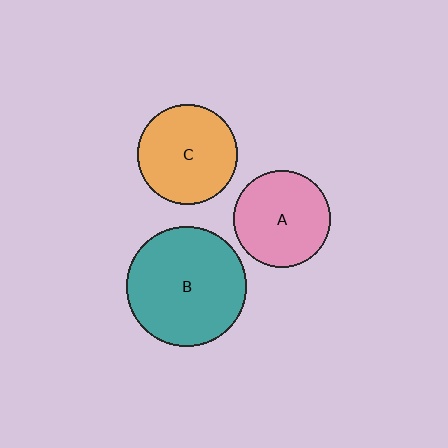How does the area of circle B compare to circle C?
Approximately 1.4 times.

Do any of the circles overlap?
No, none of the circles overlap.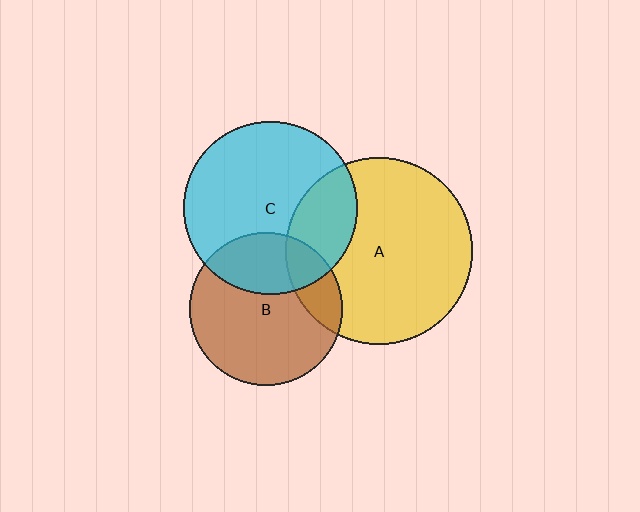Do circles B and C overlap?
Yes.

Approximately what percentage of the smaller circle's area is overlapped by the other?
Approximately 30%.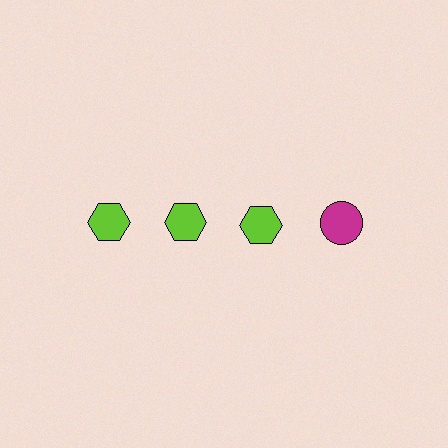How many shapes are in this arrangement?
There are 4 shapes arranged in a grid pattern.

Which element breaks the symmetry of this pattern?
The magenta circle in the top row, second from right column breaks the symmetry. All other shapes are lime hexagons.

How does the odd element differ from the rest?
It differs in both color (magenta instead of lime) and shape (circle instead of hexagon).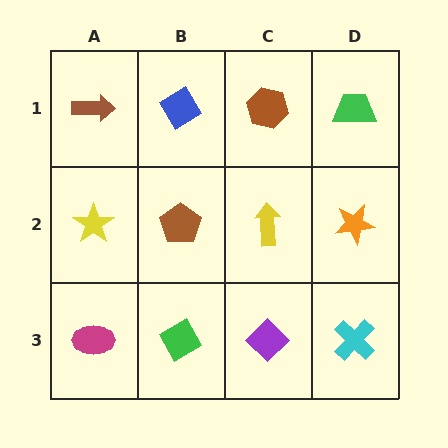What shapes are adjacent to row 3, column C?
A yellow arrow (row 2, column C), a green diamond (row 3, column B), a cyan cross (row 3, column D).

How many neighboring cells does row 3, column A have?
2.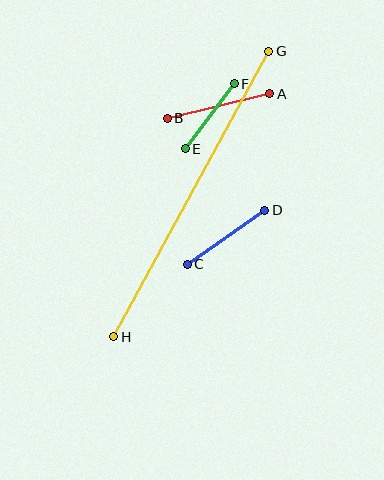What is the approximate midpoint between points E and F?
The midpoint is at approximately (210, 116) pixels.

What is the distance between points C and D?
The distance is approximately 95 pixels.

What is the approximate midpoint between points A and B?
The midpoint is at approximately (219, 106) pixels.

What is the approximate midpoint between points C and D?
The midpoint is at approximately (226, 237) pixels.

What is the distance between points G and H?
The distance is approximately 325 pixels.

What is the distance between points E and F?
The distance is approximately 82 pixels.